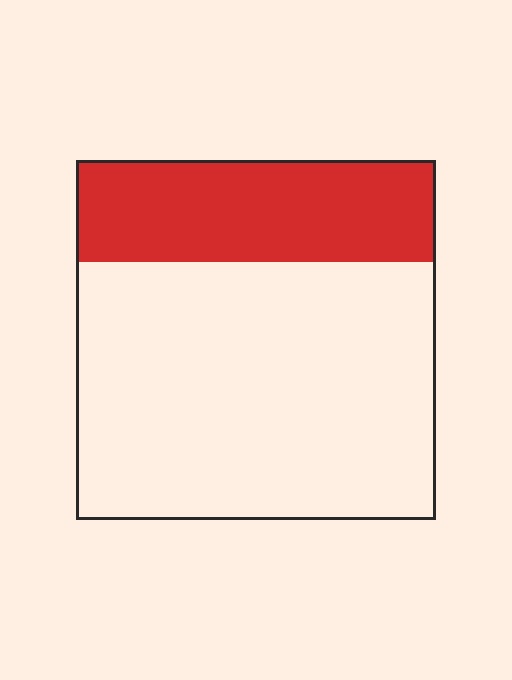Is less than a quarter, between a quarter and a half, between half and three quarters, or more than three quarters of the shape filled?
Between a quarter and a half.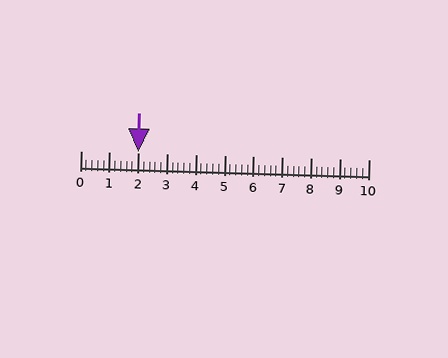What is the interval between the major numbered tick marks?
The major tick marks are spaced 1 units apart.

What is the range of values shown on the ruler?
The ruler shows values from 0 to 10.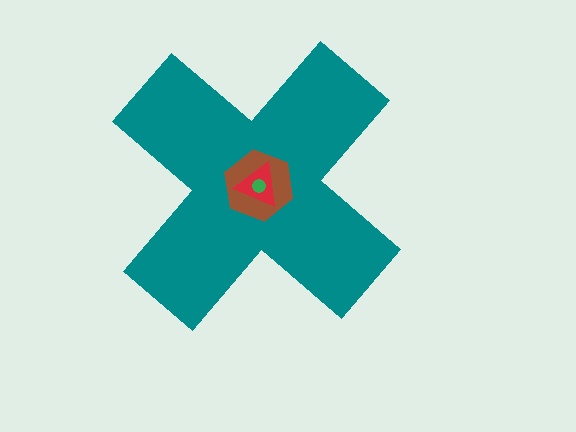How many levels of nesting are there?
4.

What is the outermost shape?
The teal cross.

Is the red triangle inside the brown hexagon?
Yes.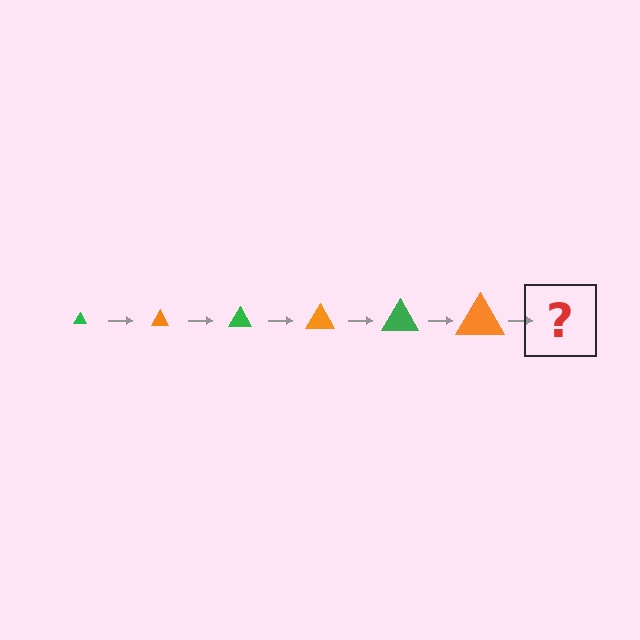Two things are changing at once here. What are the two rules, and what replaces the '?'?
The two rules are that the triangle grows larger each step and the color cycles through green and orange. The '?' should be a green triangle, larger than the previous one.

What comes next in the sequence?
The next element should be a green triangle, larger than the previous one.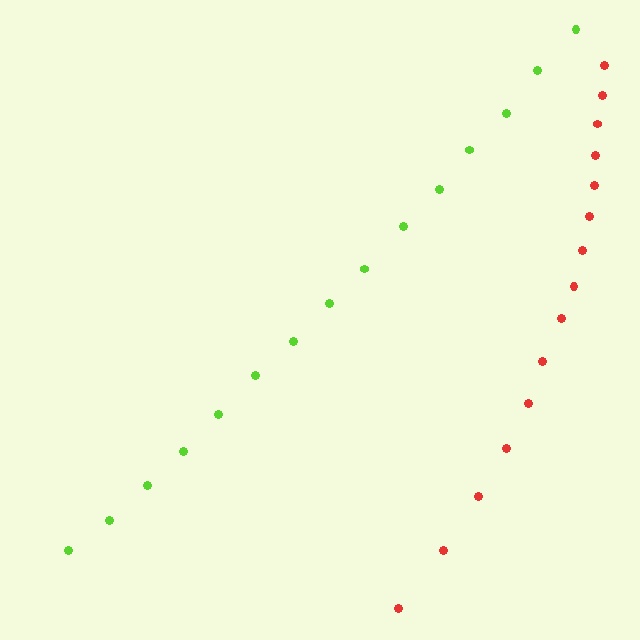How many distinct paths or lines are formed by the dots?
There are 2 distinct paths.